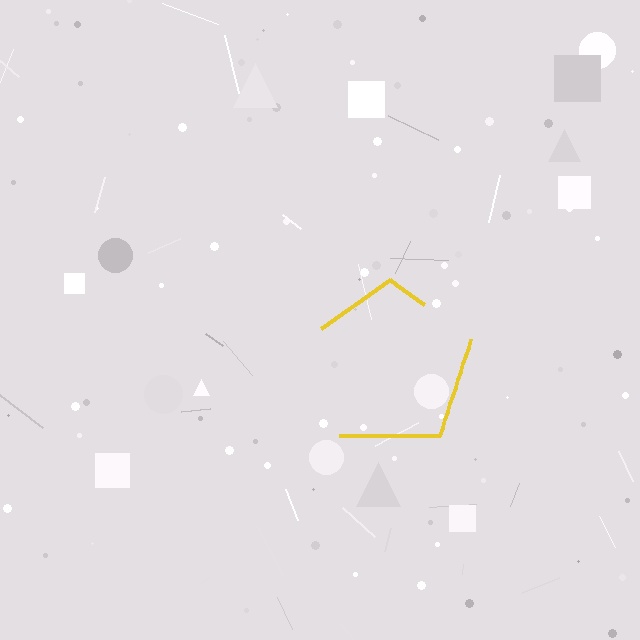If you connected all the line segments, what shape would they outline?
They would outline a pentagon.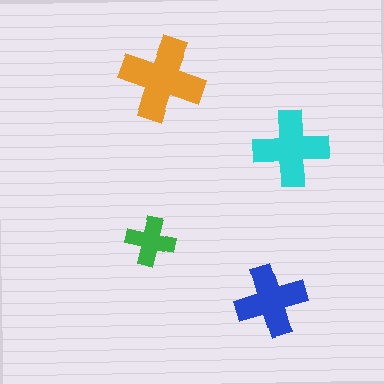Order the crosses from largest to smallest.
the orange one, the cyan one, the blue one, the green one.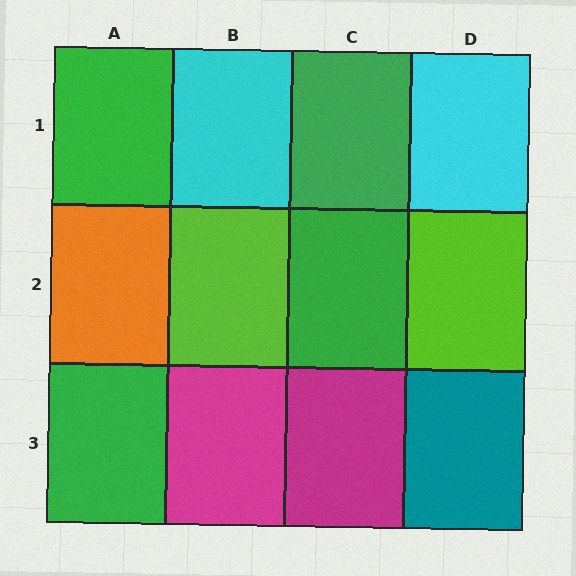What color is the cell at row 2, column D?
Lime.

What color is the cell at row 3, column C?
Magenta.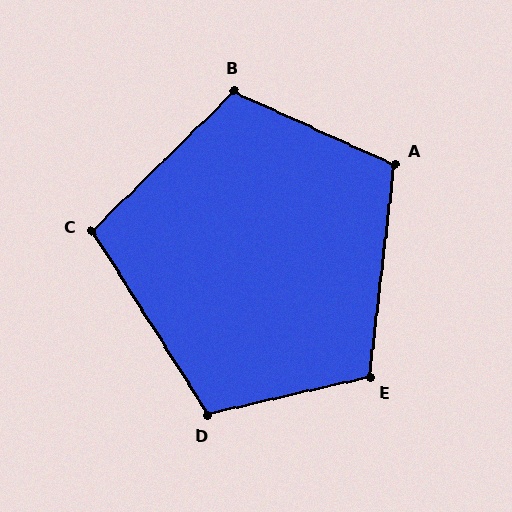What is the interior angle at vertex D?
Approximately 109 degrees (obtuse).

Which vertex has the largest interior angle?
B, at approximately 111 degrees.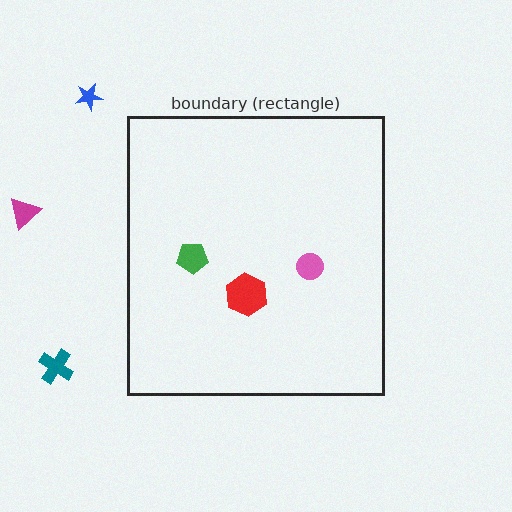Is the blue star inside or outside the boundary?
Outside.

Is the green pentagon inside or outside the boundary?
Inside.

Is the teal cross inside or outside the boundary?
Outside.